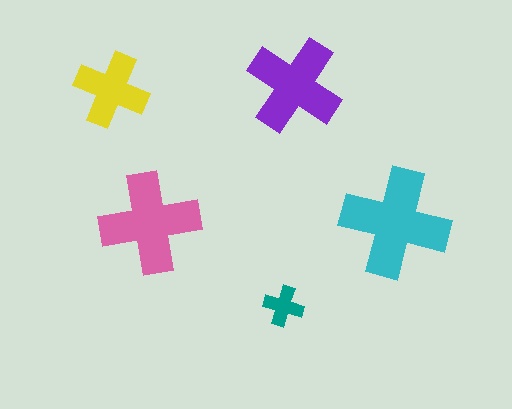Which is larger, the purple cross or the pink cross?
The pink one.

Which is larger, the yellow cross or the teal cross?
The yellow one.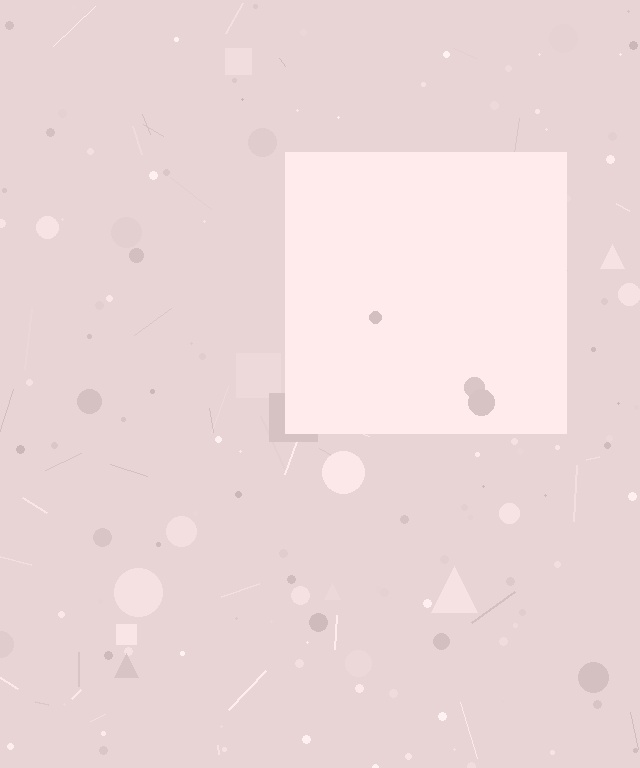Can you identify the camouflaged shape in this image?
The camouflaged shape is a square.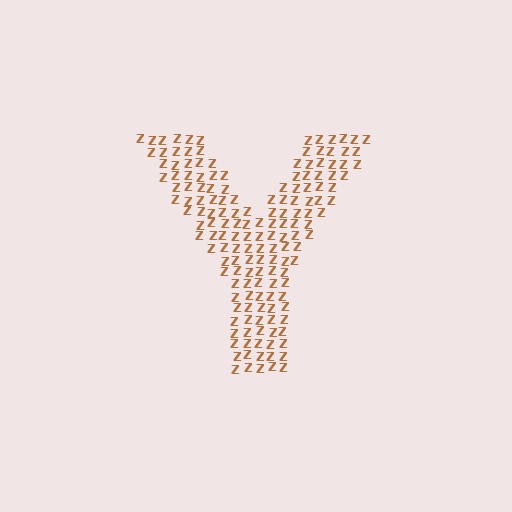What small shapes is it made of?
It is made of small letter Z's.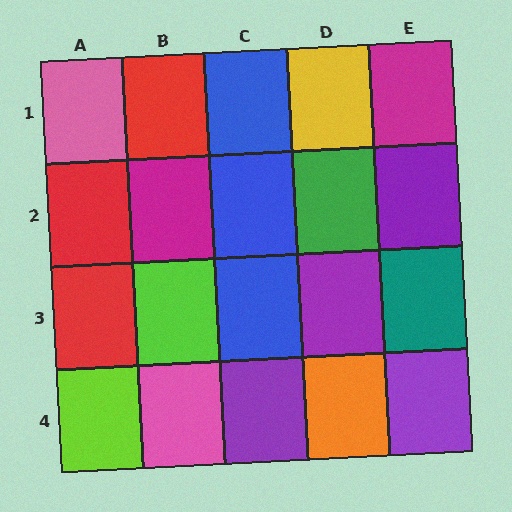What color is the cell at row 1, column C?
Blue.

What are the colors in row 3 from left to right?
Red, lime, blue, purple, teal.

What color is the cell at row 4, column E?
Purple.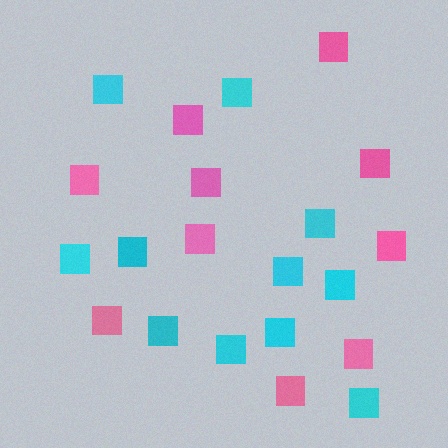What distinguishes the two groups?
There are 2 groups: one group of pink squares (10) and one group of cyan squares (11).